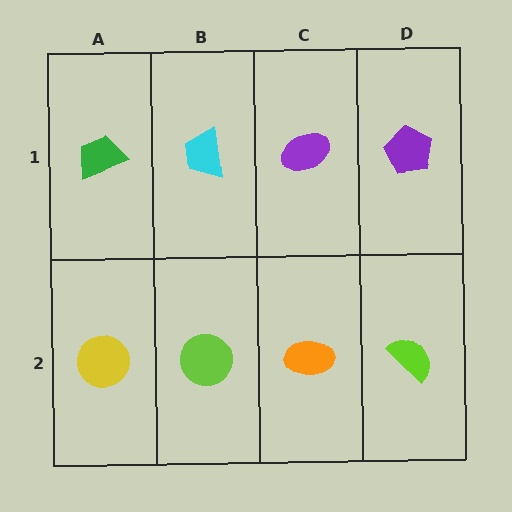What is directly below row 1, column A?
A yellow circle.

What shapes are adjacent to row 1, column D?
A lime semicircle (row 2, column D), a purple ellipse (row 1, column C).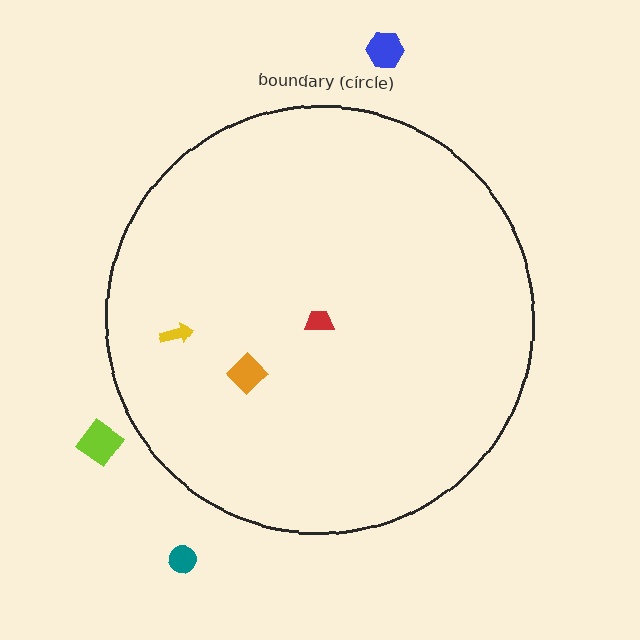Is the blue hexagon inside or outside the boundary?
Outside.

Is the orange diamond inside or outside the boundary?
Inside.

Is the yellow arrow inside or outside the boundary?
Inside.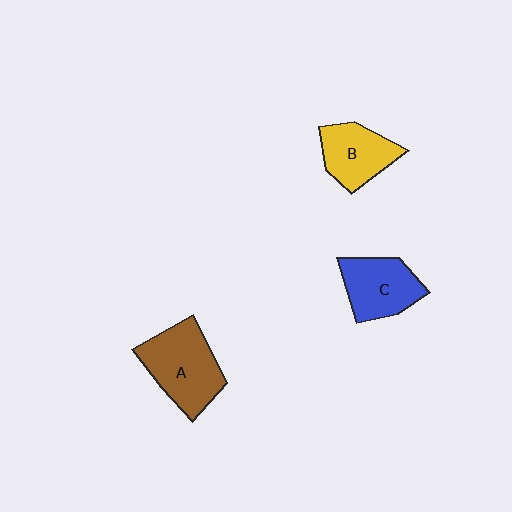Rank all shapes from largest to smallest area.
From largest to smallest: A (brown), C (blue), B (yellow).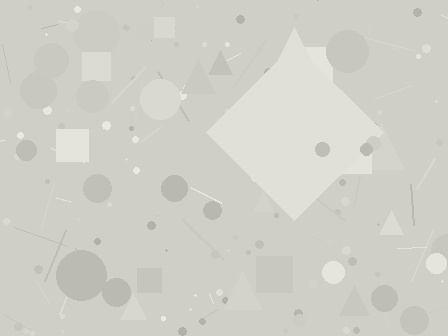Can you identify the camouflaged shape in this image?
The camouflaged shape is a diamond.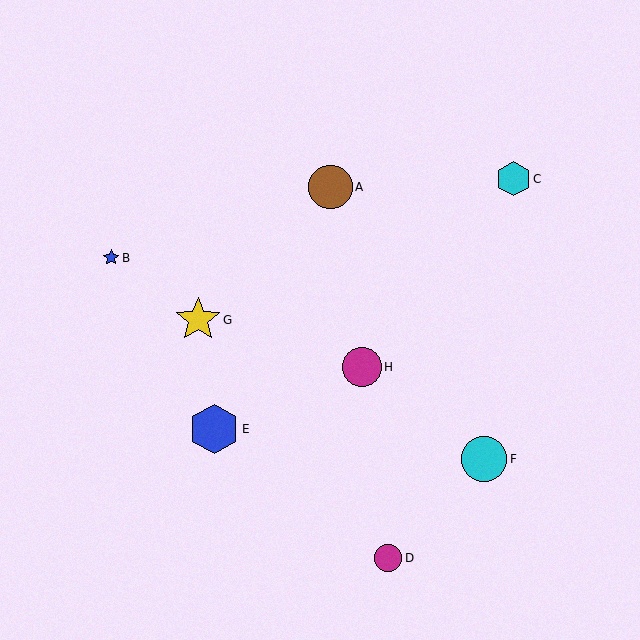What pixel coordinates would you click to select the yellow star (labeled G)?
Click at (198, 320) to select the yellow star G.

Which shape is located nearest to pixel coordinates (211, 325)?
The yellow star (labeled G) at (198, 320) is nearest to that location.